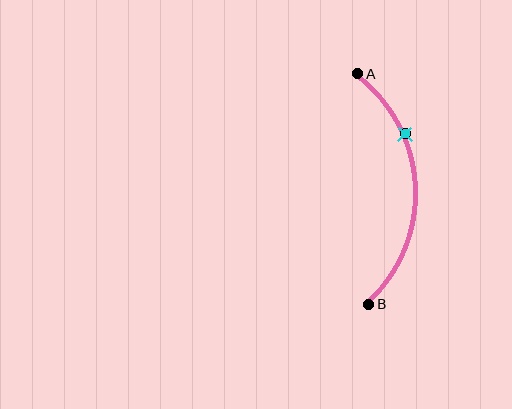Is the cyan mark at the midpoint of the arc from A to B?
No. The cyan mark lies on the arc but is closer to endpoint A. The arc midpoint would be at the point on the curve equidistant along the arc from both A and B.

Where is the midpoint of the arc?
The arc midpoint is the point on the curve farthest from the straight line joining A and B. It sits to the right of that line.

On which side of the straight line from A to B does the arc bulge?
The arc bulges to the right of the straight line connecting A and B.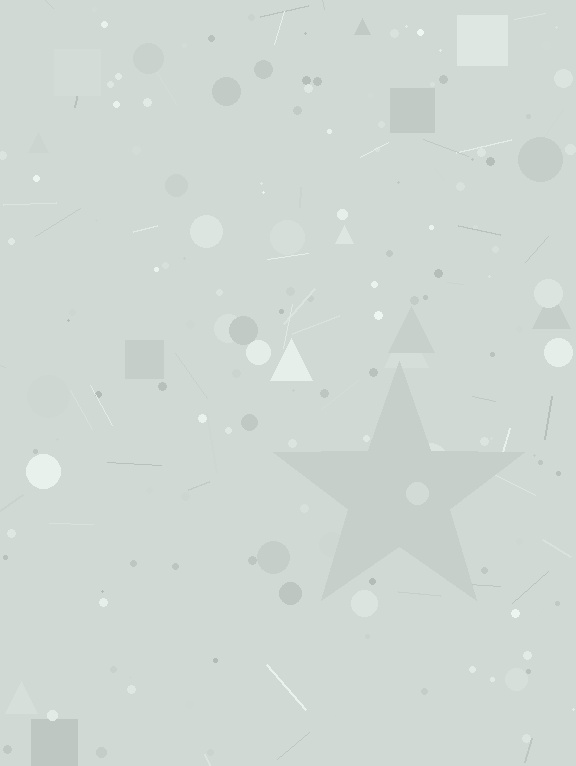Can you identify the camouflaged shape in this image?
The camouflaged shape is a star.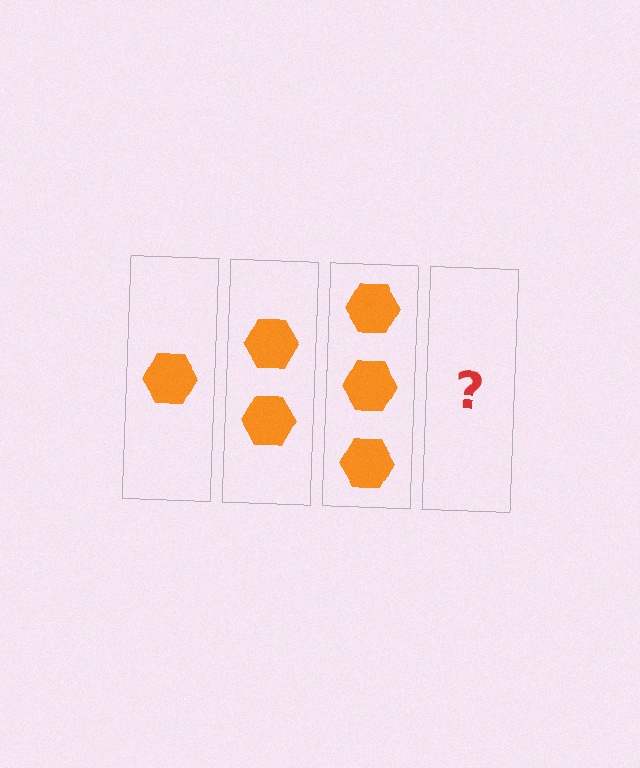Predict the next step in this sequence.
The next step is 4 hexagons.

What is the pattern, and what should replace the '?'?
The pattern is that each step adds one more hexagon. The '?' should be 4 hexagons.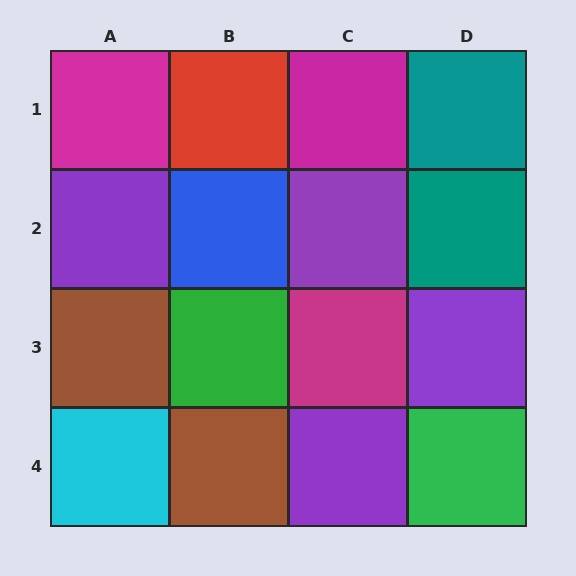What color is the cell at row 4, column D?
Green.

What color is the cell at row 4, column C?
Purple.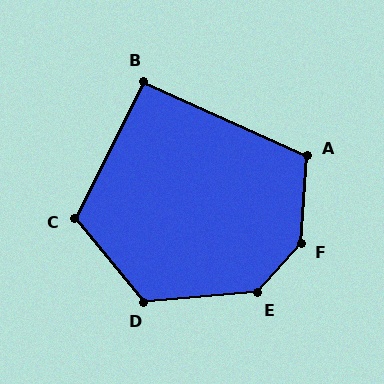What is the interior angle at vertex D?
Approximately 125 degrees (obtuse).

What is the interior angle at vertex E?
Approximately 136 degrees (obtuse).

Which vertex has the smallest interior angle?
B, at approximately 92 degrees.